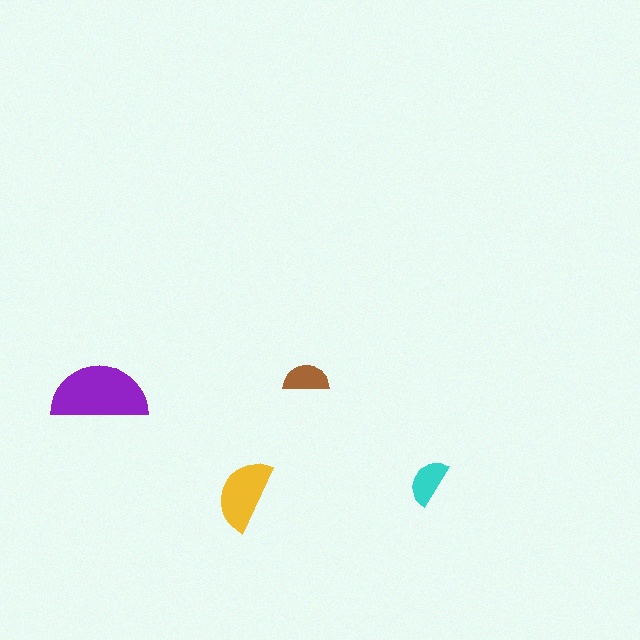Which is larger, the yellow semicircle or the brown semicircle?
The yellow one.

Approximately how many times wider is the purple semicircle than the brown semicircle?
About 2 times wider.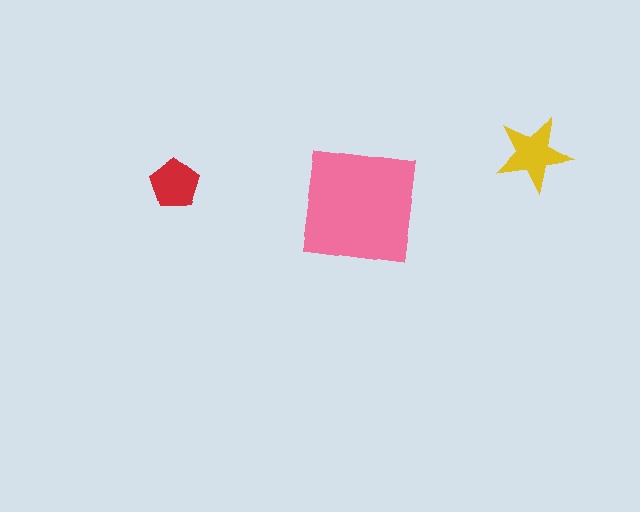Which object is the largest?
The pink square.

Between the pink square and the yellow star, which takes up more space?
The pink square.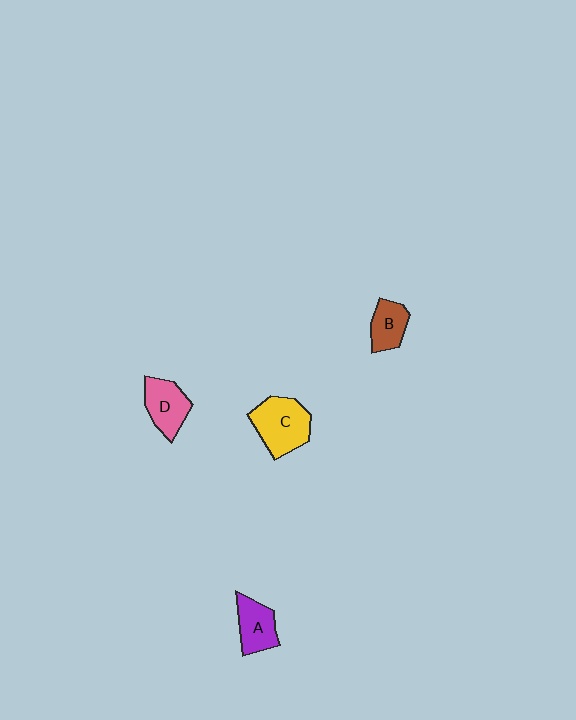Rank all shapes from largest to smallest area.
From largest to smallest: C (yellow), D (pink), A (purple), B (brown).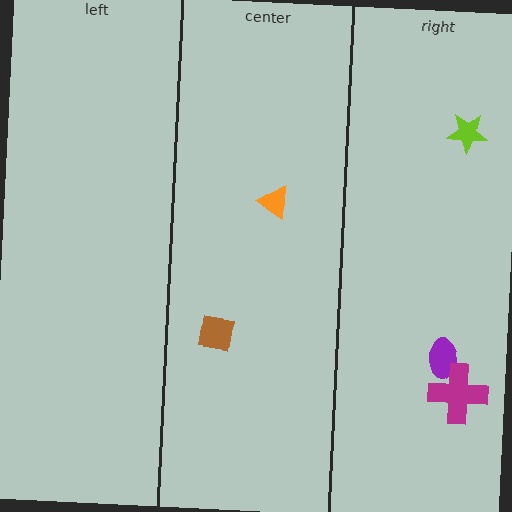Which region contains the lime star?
The right region.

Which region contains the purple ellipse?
The right region.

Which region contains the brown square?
The center region.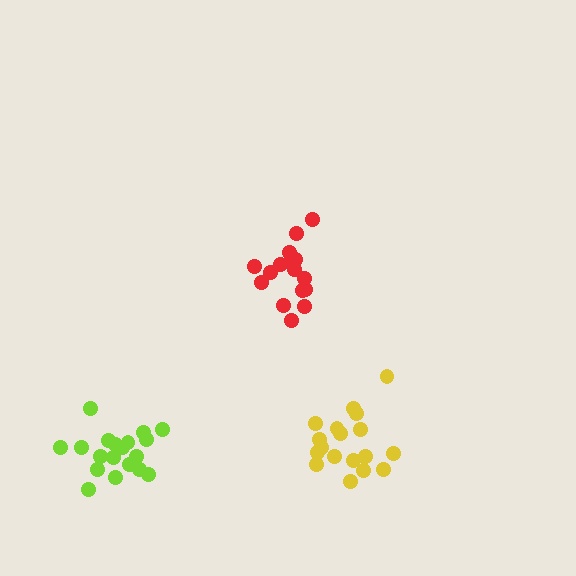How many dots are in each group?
Group 1: 17 dots, Group 2: 18 dots, Group 3: 19 dots (54 total).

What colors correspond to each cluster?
The clusters are colored: red, yellow, lime.